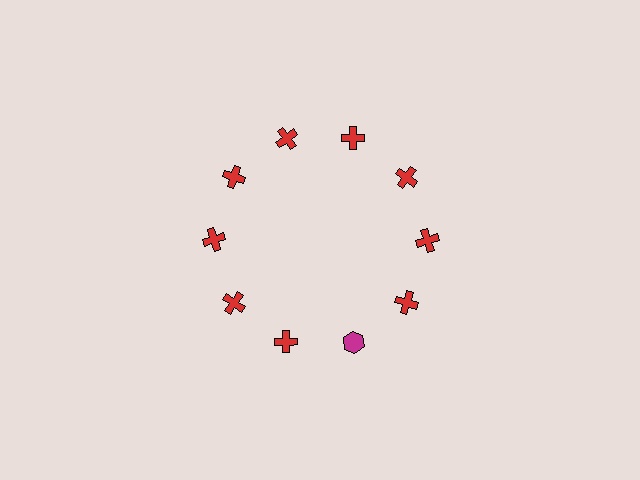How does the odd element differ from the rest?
It differs in both color (magenta instead of red) and shape (hexagon instead of cross).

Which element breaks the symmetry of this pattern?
The magenta hexagon at roughly the 5 o'clock position breaks the symmetry. All other shapes are red crosses.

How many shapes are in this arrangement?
There are 10 shapes arranged in a ring pattern.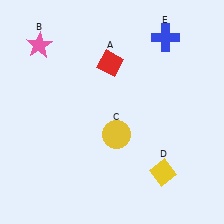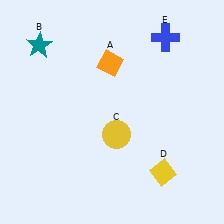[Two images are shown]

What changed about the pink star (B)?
In Image 1, B is pink. In Image 2, it changed to teal.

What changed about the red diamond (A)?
In Image 1, A is red. In Image 2, it changed to orange.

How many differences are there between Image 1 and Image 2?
There are 2 differences between the two images.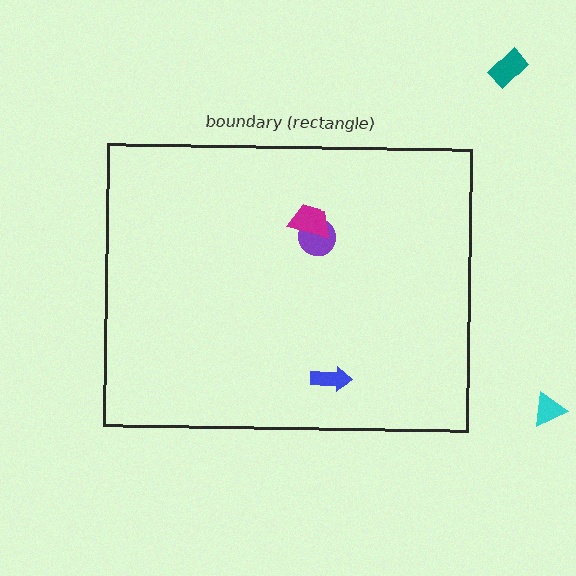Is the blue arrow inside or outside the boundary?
Inside.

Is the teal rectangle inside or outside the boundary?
Outside.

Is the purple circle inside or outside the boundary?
Inside.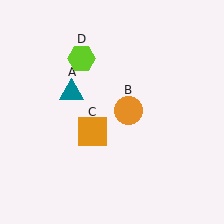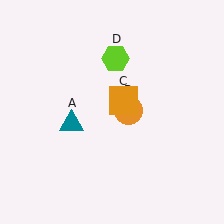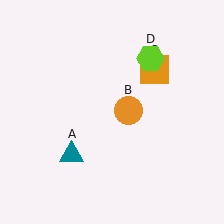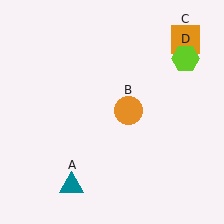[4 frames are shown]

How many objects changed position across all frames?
3 objects changed position: teal triangle (object A), orange square (object C), lime hexagon (object D).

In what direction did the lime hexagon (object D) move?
The lime hexagon (object D) moved right.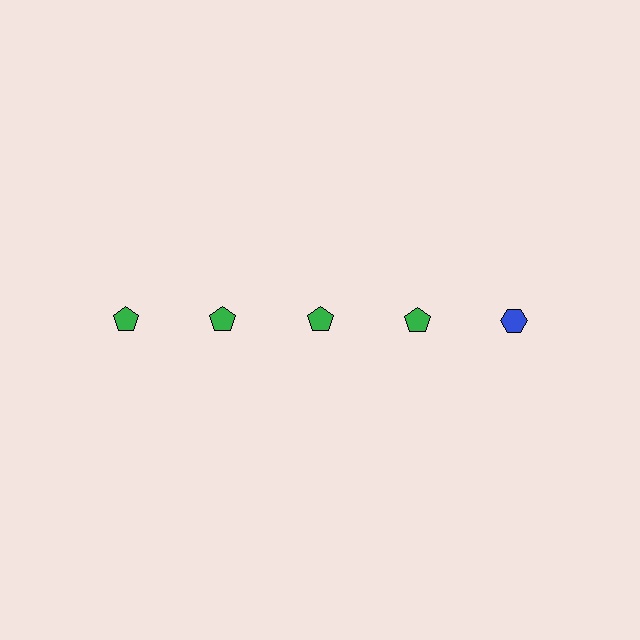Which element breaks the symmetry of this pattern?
The blue hexagon in the top row, rightmost column breaks the symmetry. All other shapes are green pentagons.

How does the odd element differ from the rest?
It differs in both color (blue instead of green) and shape (hexagon instead of pentagon).